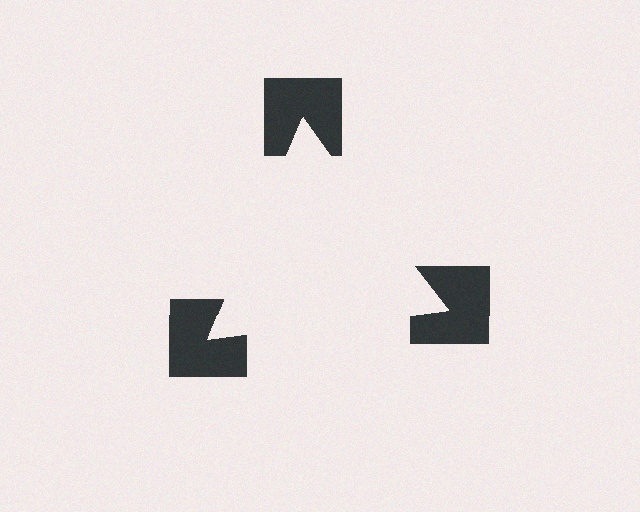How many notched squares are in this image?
There are 3 — one at each vertex of the illusory triangle.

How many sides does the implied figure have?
3 sides.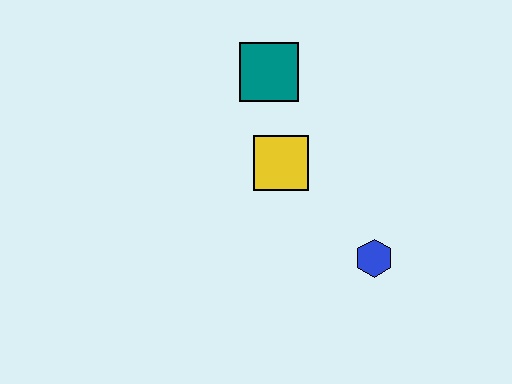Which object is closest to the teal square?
The yellow square is closest to the teal square.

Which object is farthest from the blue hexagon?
The teal square is farthest from the blue hexagon.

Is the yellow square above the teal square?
No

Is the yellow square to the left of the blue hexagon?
Yes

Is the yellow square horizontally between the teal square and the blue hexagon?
Yes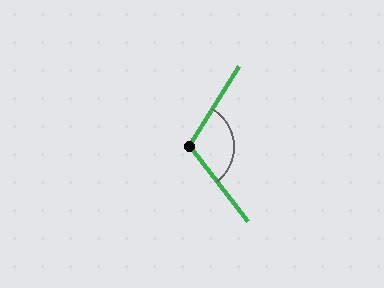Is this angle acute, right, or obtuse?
It is obtuse.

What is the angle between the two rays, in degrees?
Approximately 110 degrees.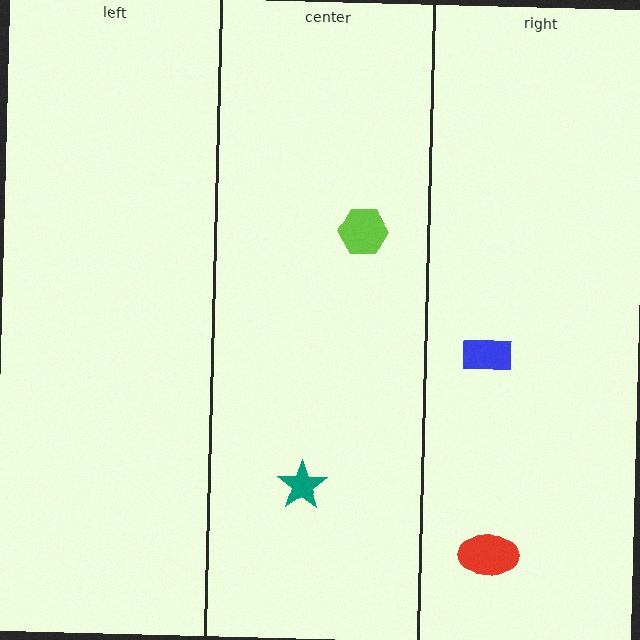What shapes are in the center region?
The lime hexagon, the teal star.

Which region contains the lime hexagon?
The center region.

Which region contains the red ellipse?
The right region.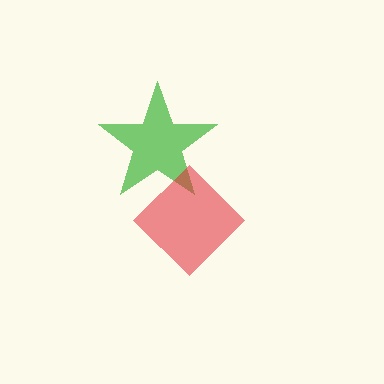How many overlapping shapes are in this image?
There are 2 overlapping shapes in the image.